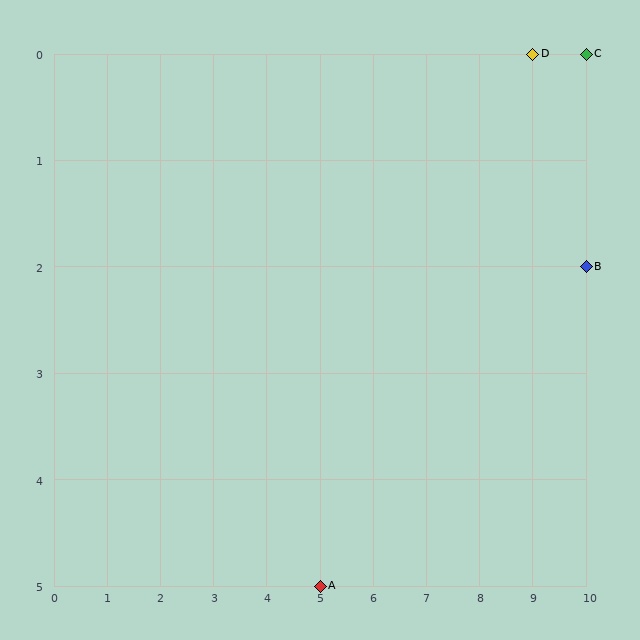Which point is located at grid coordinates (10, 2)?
Point B is at (10, 2).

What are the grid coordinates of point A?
Point A is at grid coordinates (5, 5).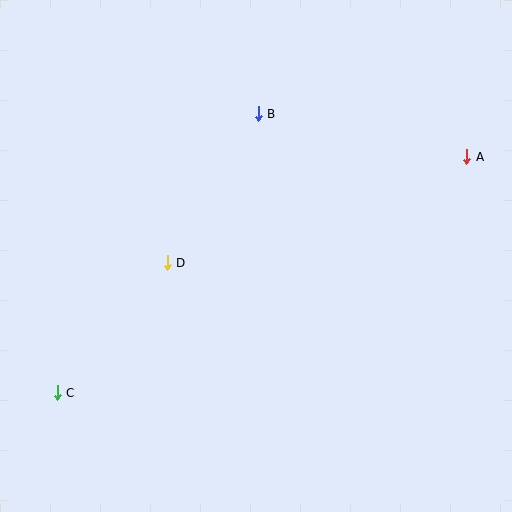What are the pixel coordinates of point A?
Point A is at (466, 157).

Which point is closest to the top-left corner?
Point B is closest to the top-left corner.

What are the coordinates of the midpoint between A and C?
The midpoint between A and C is at (262, 275).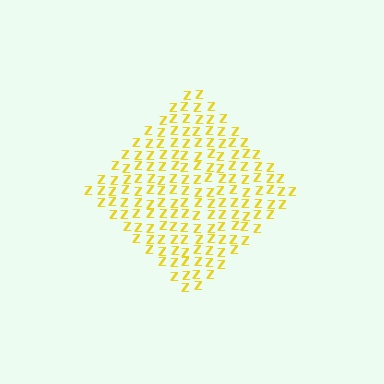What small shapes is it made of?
It is made of small letter Z's.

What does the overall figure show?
The overall figure shows a diamond.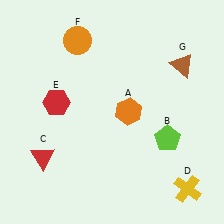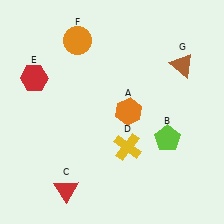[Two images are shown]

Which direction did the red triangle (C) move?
The red triangle (C) moved down.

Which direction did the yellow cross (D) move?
The yellow cross (D) moved left.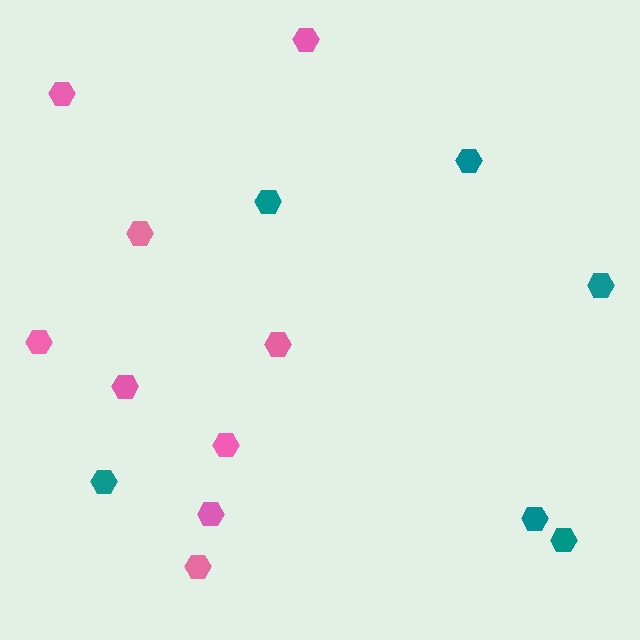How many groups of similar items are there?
There are 2 groups: one group of teal hexagons (6) and one group of pink hexagons (9).